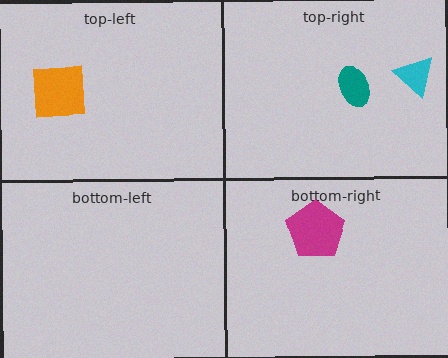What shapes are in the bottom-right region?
The magenta pentagon.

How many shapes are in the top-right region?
2.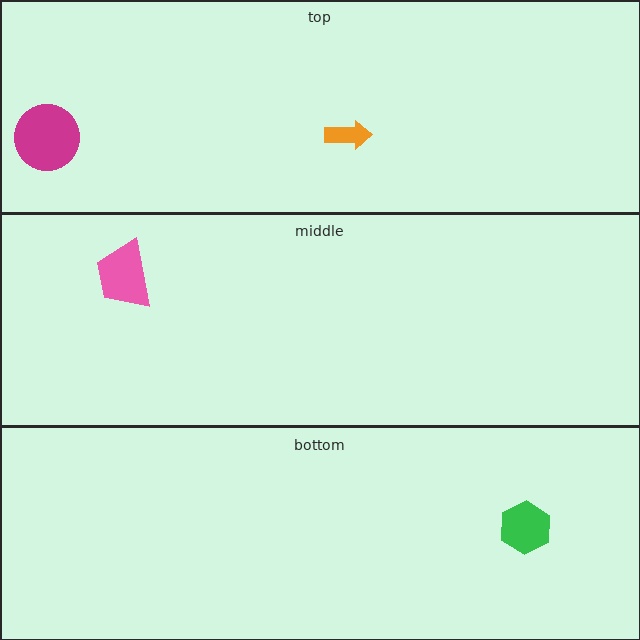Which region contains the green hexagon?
The bottom region.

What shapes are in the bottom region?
The green hexagon.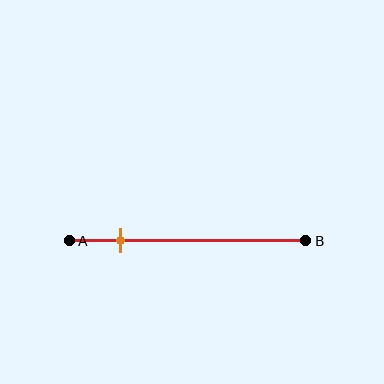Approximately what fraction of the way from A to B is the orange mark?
The orange mark is approximately 20% of the way from A to B.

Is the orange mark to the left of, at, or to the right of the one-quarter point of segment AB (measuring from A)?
The orange mark is to the left of the one-quarter point of segment AB.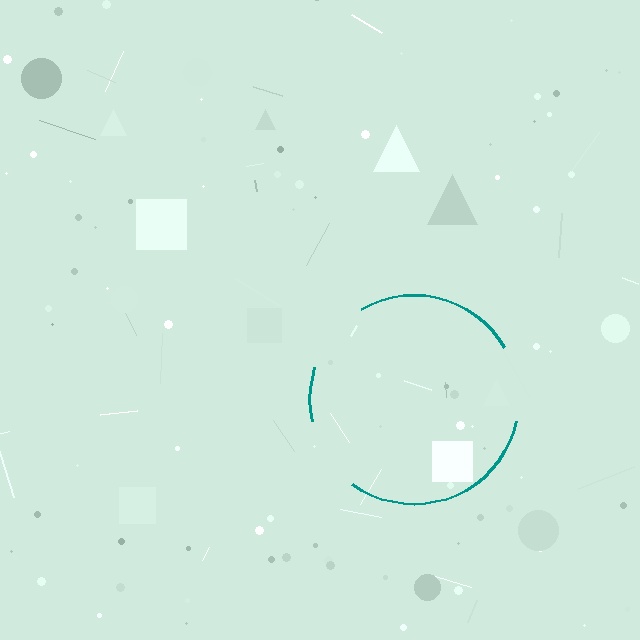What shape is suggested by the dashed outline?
The dashed outline suggests a circle.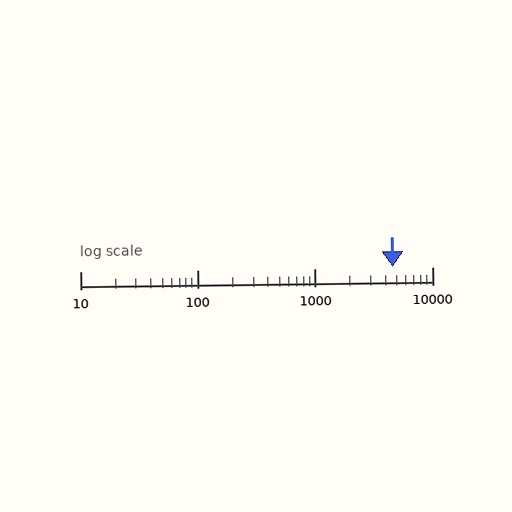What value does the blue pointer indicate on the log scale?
The pointer indicates approximately 4600.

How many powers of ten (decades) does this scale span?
The scale spans 3 decades, from 10 to 10000.